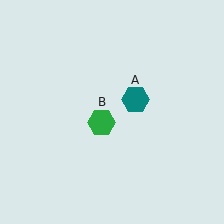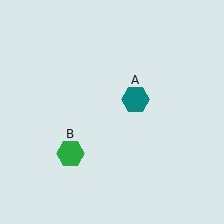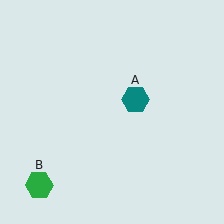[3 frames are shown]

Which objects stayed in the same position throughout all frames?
Teal hexagon (object A) remained stationary.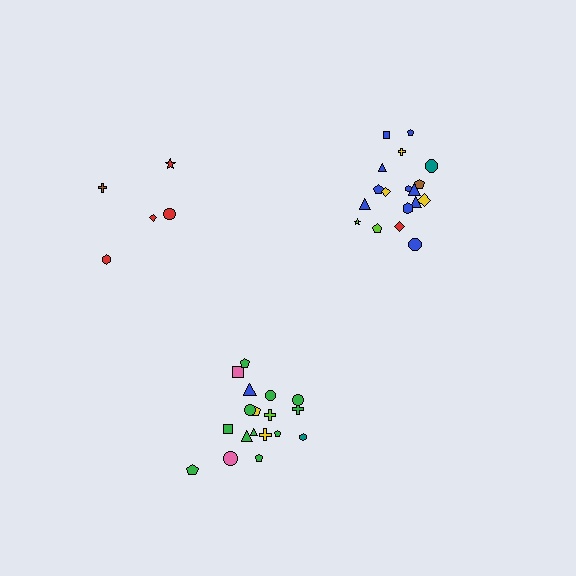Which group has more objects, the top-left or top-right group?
The top-right group.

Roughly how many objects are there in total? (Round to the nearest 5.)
Roughly 40 objects in total.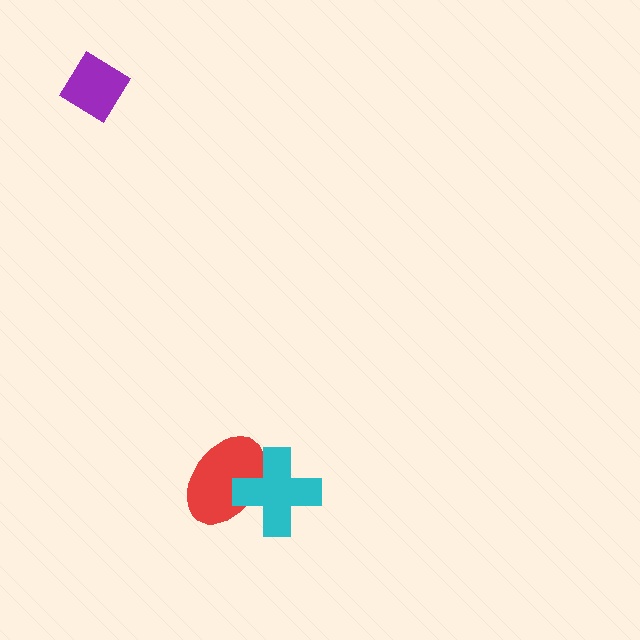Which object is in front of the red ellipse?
The cyan cross is in front of the red ellipse.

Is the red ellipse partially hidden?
Yes, it is partially covered by another shape.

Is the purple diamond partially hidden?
No, no other shape covers it.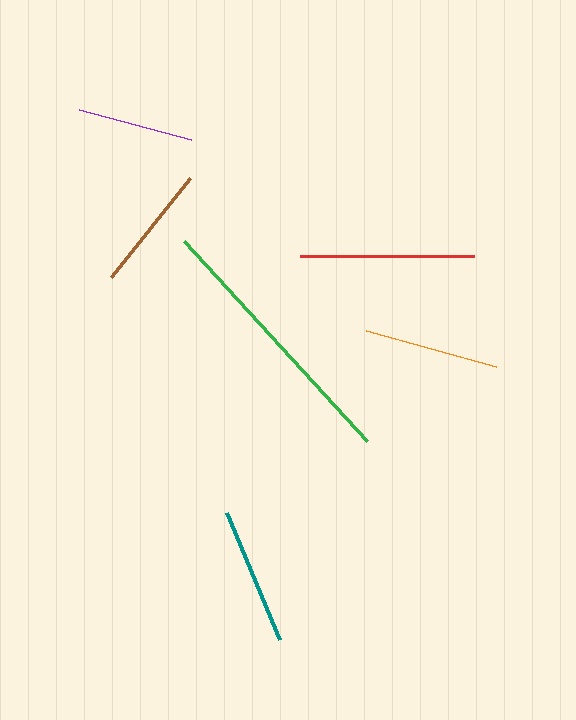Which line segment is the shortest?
The purple line is the shortest at approximately 115 pixels.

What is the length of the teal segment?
The teal segment is approximately 138 pixels long.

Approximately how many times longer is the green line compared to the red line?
The green line is approximately 1.6 times the length of the red line.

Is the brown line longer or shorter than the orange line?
The orange line is longer than the brown line.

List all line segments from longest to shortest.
From longest to shortest: green, red, teal, orange, brown, purple.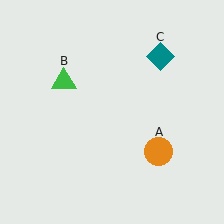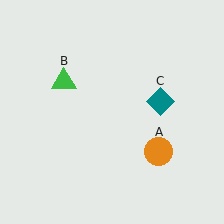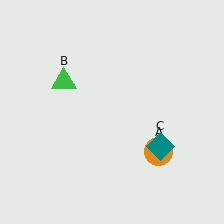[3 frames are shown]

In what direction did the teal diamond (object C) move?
The teal diamond (object C) moved down.